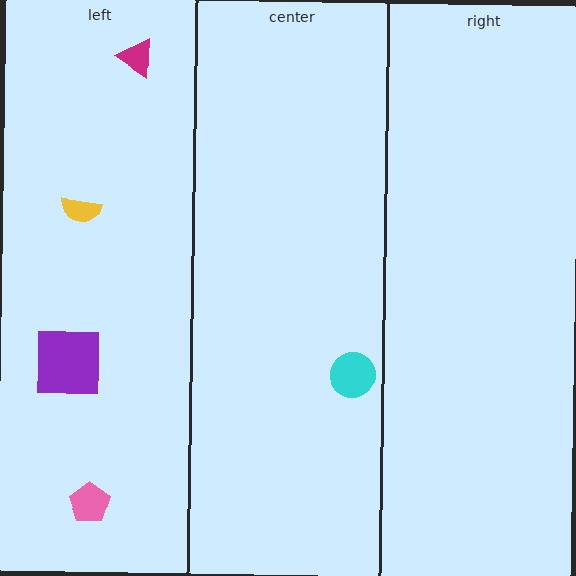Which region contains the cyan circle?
The center region.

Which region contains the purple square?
The left region.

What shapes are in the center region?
The cyan circle.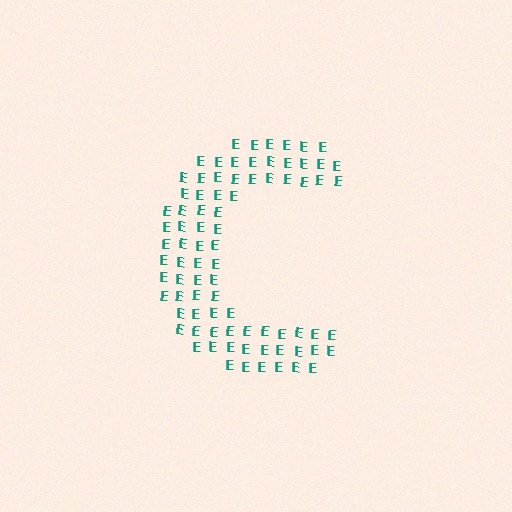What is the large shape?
The large shape is the letter C.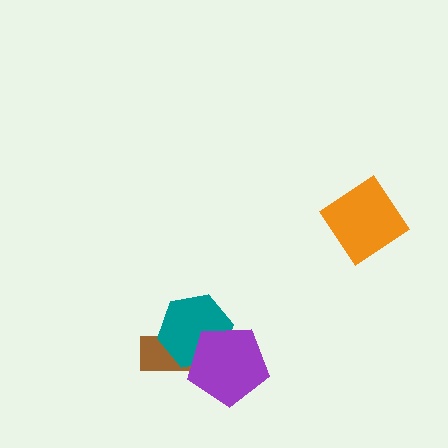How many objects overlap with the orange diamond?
0 objects overlap with the orange diamond.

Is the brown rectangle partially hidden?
Yes, it is partially covered by another shape.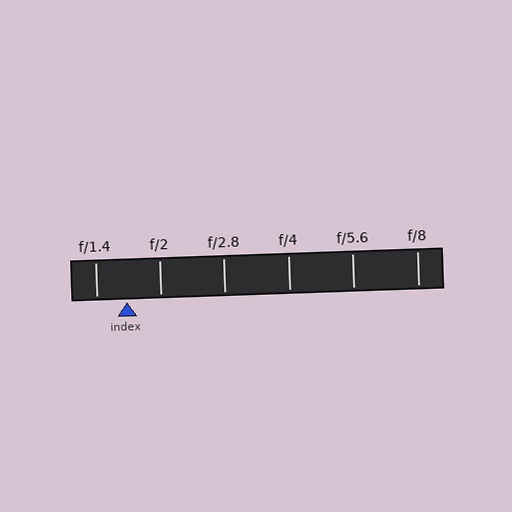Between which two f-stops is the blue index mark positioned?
The index mark is between f/1.4 and f/2.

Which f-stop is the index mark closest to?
The index mark is closest to f/1.4.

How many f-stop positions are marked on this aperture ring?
There are 6 f-stop positions marked.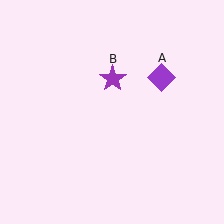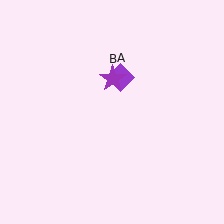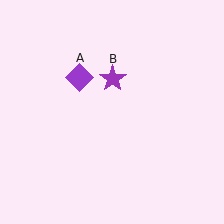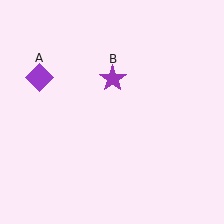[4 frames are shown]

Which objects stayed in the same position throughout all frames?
Purple star (object B) remained stationary.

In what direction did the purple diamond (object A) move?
The purple diamond (object A) moved left.